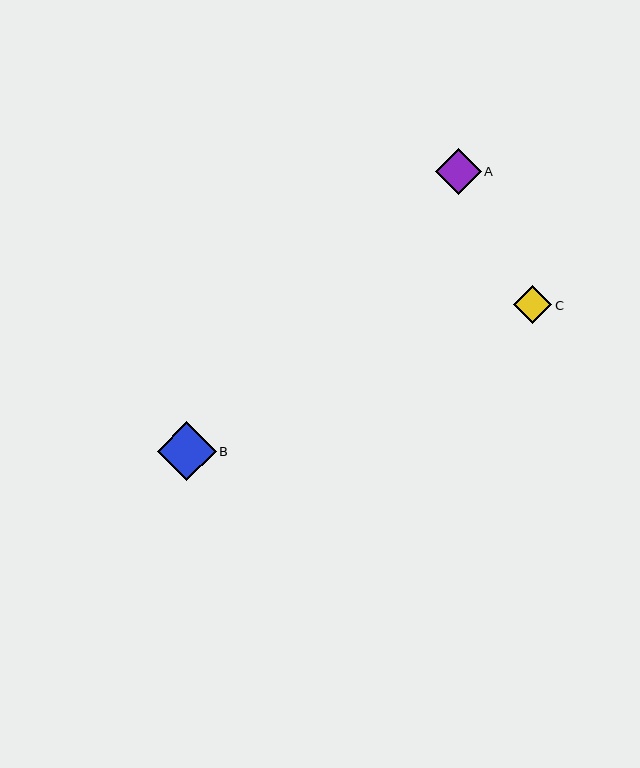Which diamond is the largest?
Diamond B is the largest with a size of approximately 59 pixels.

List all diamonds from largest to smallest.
From largest to smallest: B, A, C.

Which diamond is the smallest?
Diamond C is the smallest with a size of approximately 38 pixels.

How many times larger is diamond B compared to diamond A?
Diamond B is approximately 1.3 times the size of diamond A.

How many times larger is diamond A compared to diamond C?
Diamond A is approximately 1.2 times the size of diamond C.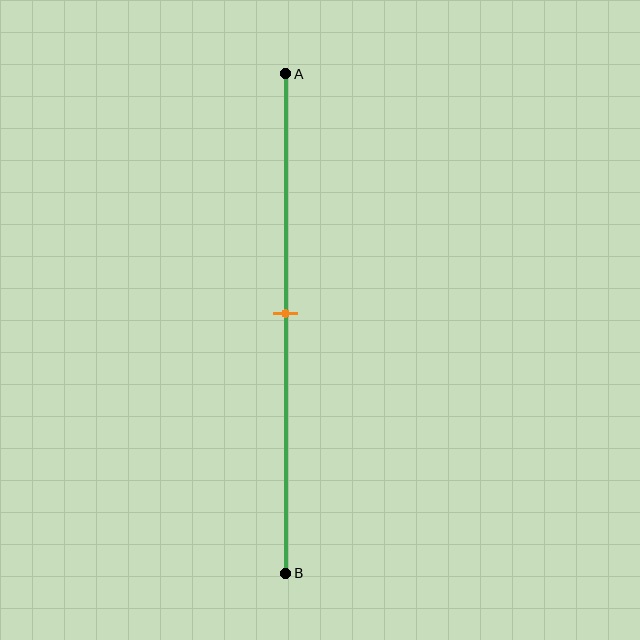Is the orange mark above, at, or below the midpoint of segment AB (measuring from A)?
The orange mark is approximately at the midpoint of segment AB.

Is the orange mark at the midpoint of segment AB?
Yes, the mark is approximately at the midpoint.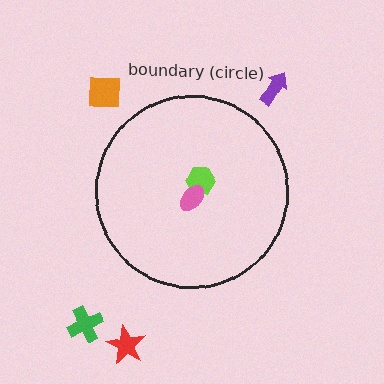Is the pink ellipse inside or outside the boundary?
Inside.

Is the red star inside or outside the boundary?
Outside.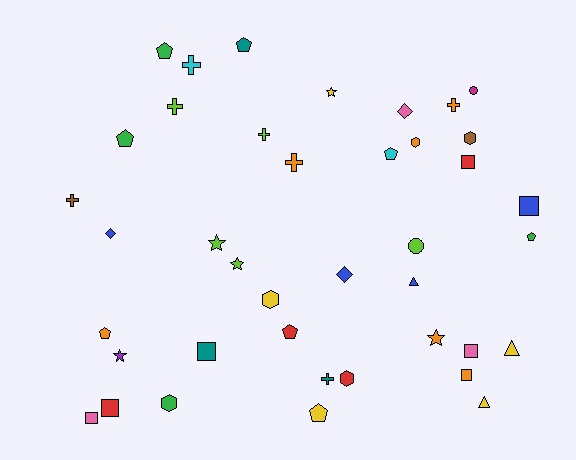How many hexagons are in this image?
There are 5 hexagons.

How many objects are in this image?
There are 40 objects.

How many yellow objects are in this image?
There are 5 yellow objects.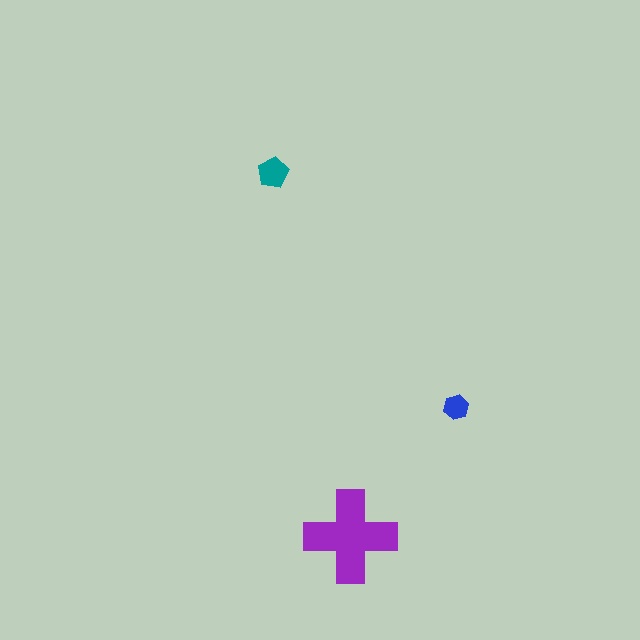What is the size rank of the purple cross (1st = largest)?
1st.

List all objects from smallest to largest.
The blue hexagon, the teal pentagon, the purple cross.